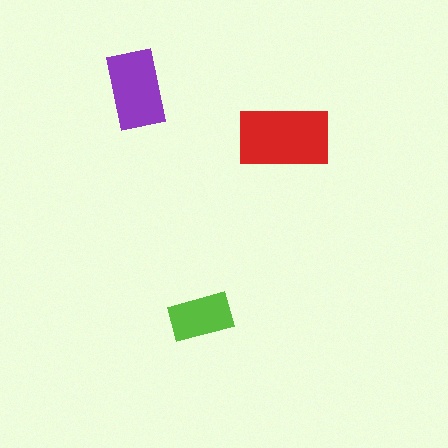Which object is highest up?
The purple rectangle is topmost.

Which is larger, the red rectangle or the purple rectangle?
The red one.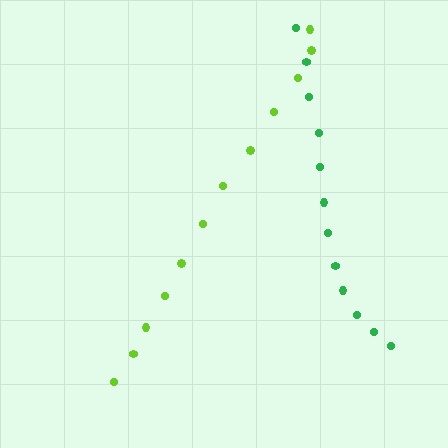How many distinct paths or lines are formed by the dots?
There are 2 distinct paths.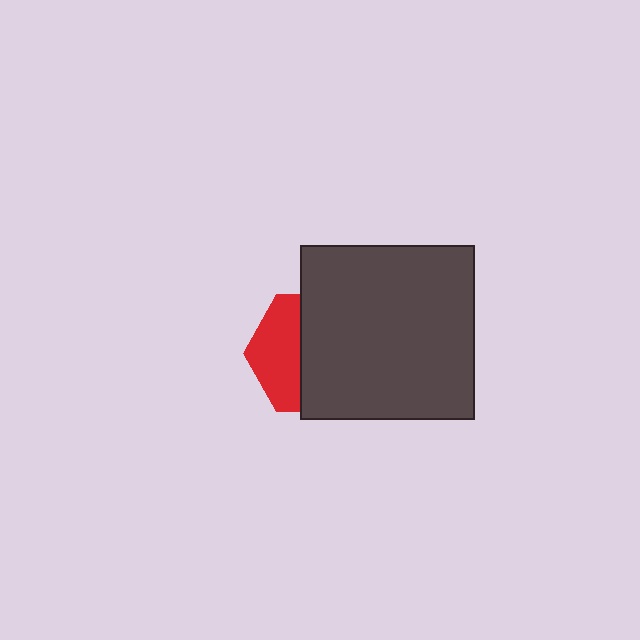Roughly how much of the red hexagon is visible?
A small part of it is visible (roughly 39%).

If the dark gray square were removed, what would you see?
You would see the complete red hexagon.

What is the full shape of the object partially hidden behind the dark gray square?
The partially hidden object is a red hexagon.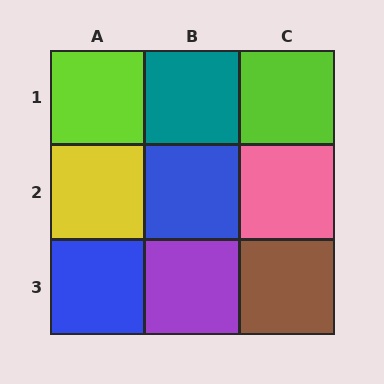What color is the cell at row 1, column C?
Lime.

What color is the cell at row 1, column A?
Lime.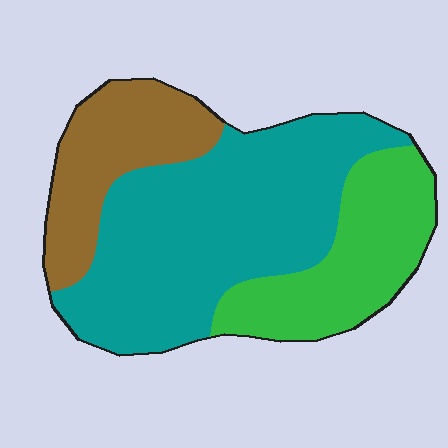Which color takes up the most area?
Teal, at roughly 55%.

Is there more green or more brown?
Green.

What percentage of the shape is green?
Green covers roughly 25% of the shape.